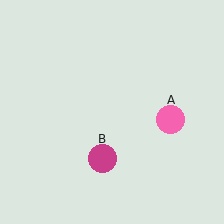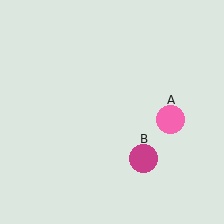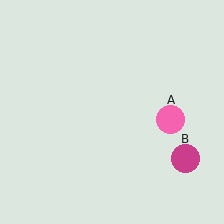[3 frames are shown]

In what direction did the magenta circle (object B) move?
The magenta circle (object B) moved right.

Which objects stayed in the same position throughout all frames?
Pink circle (object A) remained stationary.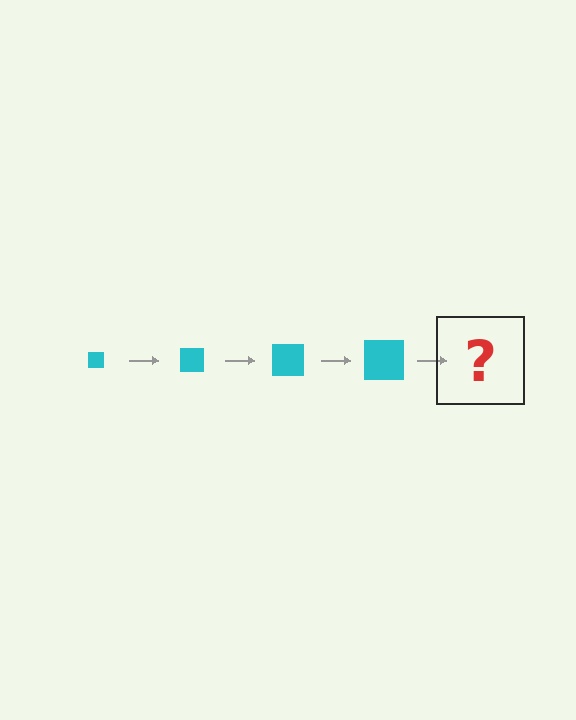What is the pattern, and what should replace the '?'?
The pattern is that the square gets progressively larger each step. The '?' should be a cyan square, larger than the previous one.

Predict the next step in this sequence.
The next step is a cyan square, larger than the previous one.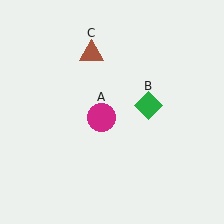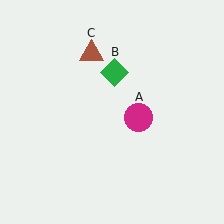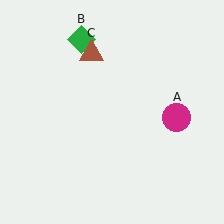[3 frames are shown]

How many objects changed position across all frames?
2 objects changed position: magenta circle (object A), green diamond (object B).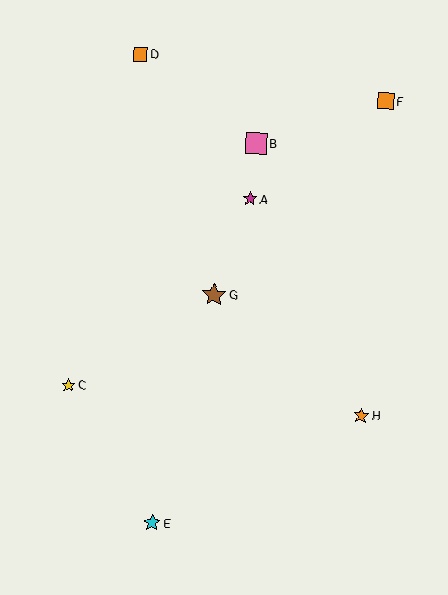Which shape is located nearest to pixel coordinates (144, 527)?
The cyan star (labeled E) at (152, 523) is nearest to that location.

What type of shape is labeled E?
Shape E is a cyan star.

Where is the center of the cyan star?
The center of the cyan star is at (152, 523).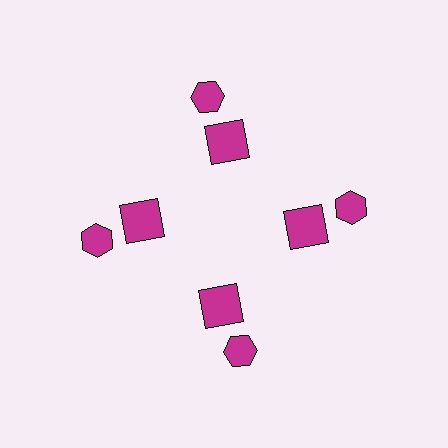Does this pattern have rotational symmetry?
Yes, this pattern has 4-fold rotational symmetry. It looks the same after rotating 90 degrees around the center.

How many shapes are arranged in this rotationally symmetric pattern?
There are 8 shapes, arranged in 4 groups of 2.